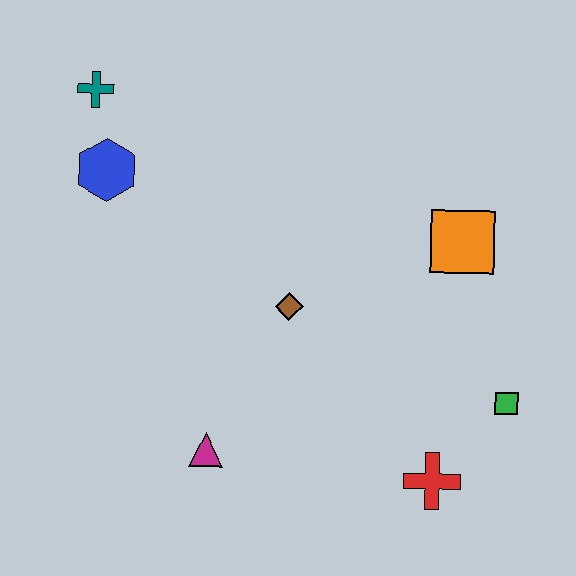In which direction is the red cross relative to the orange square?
The red cross is below the orange square.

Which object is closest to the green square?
The red cross is closest to the green square.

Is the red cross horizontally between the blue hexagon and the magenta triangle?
No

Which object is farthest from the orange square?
The teal cross is farthest from the orange square.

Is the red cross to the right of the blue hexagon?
Yes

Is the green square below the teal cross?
Yes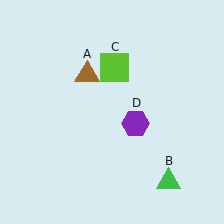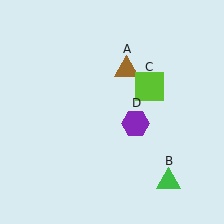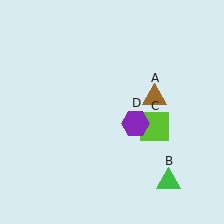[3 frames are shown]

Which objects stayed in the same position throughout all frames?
Green triangle (object B) and purple hexagon (object D) remained stationary.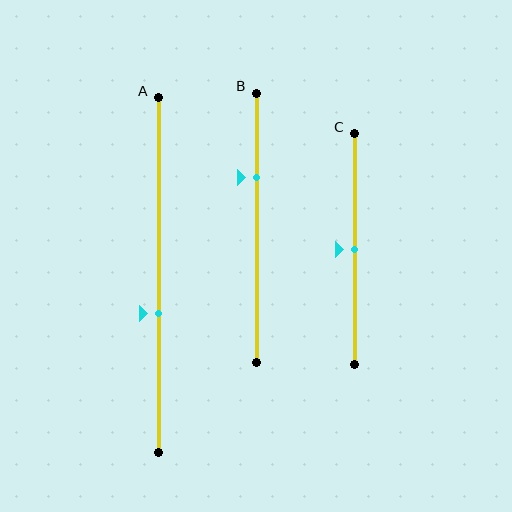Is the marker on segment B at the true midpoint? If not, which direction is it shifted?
No, the marker on segment B is shifted upward by about 19% of the segment length.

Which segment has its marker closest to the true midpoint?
Segment C has its marker closest to the true midpoint.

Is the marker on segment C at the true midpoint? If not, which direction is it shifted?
Yes, the marker on segment C is at the true midpoint.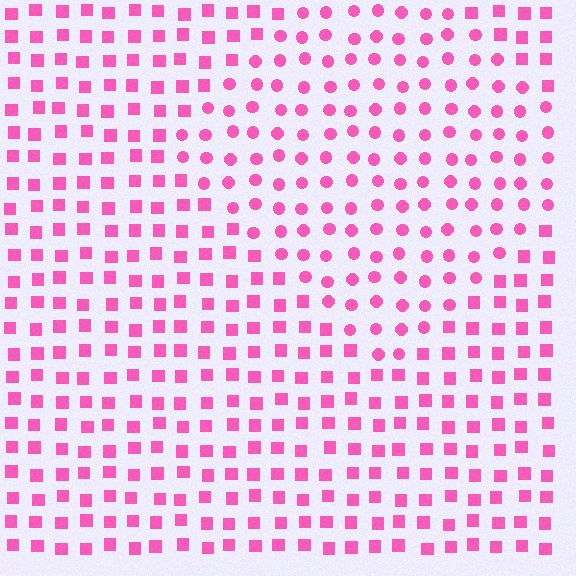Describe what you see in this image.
The image is filled with small pink elements arranged in a uniform grid. A diamond-shaped region contains circles, while the surrounding area contains squares. The boundary is defined purely by the change in element shape.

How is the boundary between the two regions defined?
The boundary is defined by a change in element shape: circles inside vs. squares outside. All elements share the same color and spacing.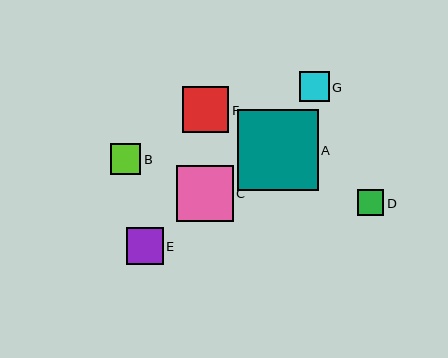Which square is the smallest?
Square D is the smallest with a size of approximately 26 pixels.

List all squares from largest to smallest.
From largest to smallest: A, C, F, E, B, G, D.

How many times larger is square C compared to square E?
Square C is approximately 1.5 times the size of square E.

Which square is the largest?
Square A is the largest with a size of approximately 81 pixels.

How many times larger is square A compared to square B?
Square A is approximately 2.6 times the size of square B.